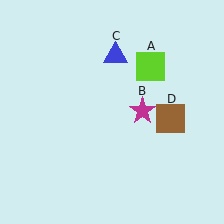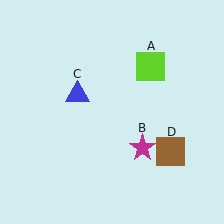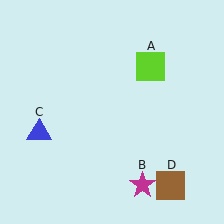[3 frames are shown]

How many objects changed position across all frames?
3 objects changed position: magenta star (object B), blue triangle (object C), brown square (object D).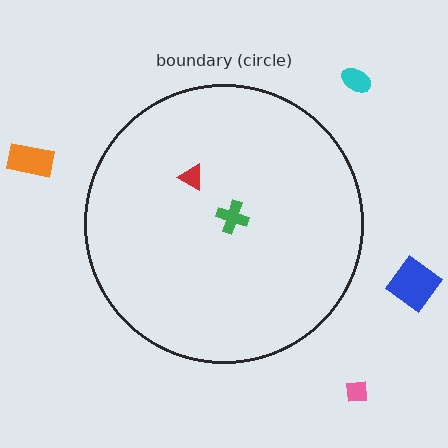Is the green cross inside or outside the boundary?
Inside.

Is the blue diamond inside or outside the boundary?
Outside.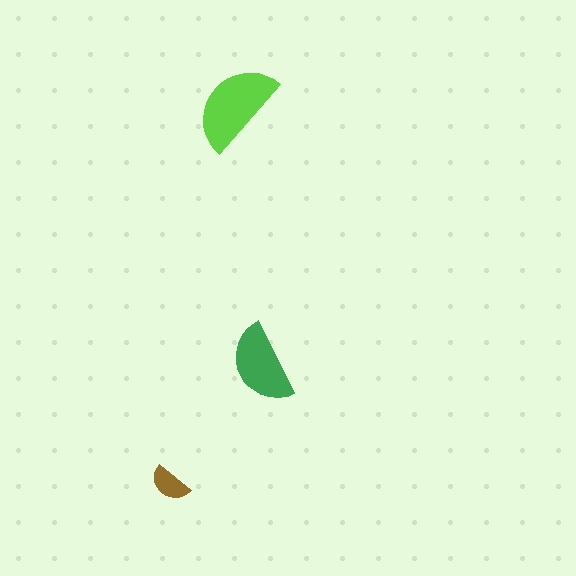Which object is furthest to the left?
The brown semicircle is leftmost.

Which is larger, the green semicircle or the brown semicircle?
The green one.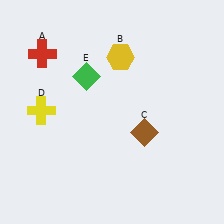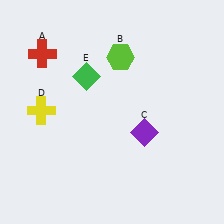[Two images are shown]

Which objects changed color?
B changed from yellow to lime. C changed from brown to purple.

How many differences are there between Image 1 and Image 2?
There are 2 differences between the two images.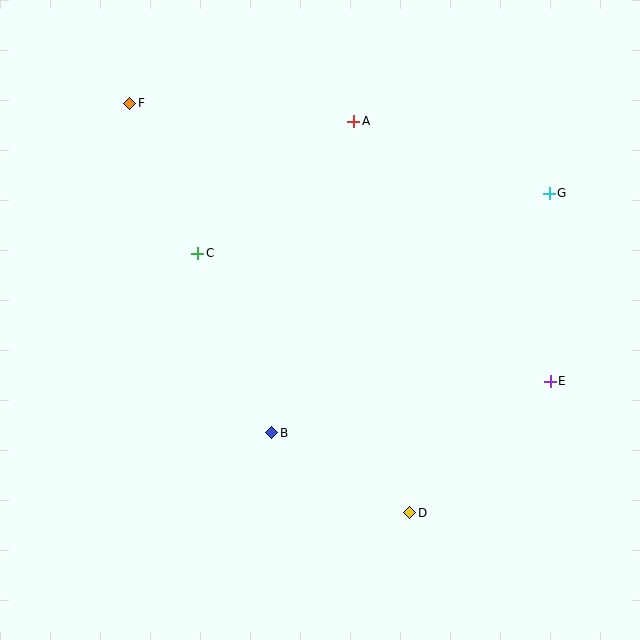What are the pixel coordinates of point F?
Point F is at (130, 103).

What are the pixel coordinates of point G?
Point G is at (549, 193).